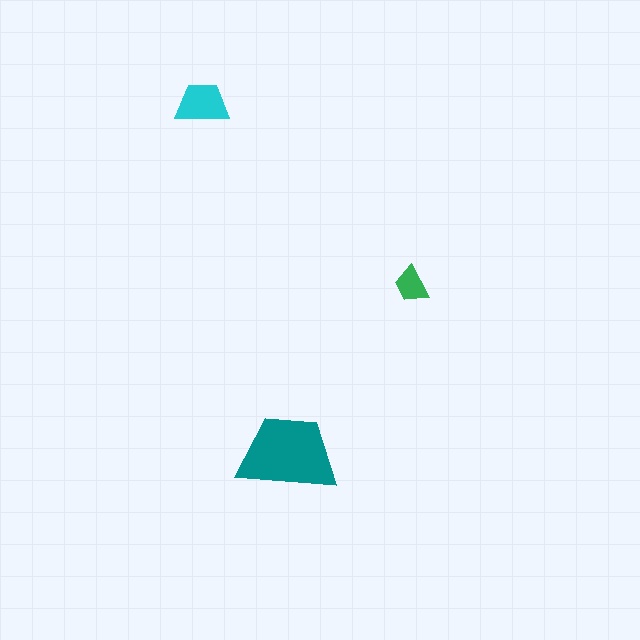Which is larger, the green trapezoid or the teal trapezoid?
The teal one.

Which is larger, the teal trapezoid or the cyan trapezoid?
The teal one.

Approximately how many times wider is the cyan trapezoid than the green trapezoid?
About 1.5 times wider.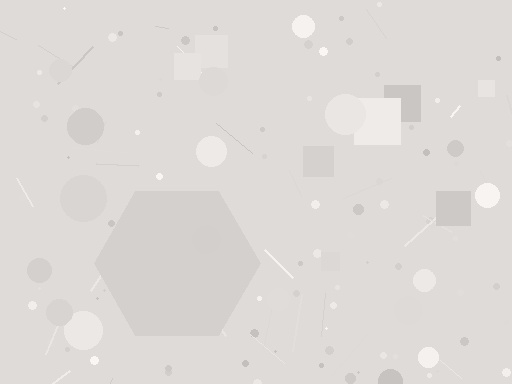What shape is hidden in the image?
A hexagon is hidden in the image.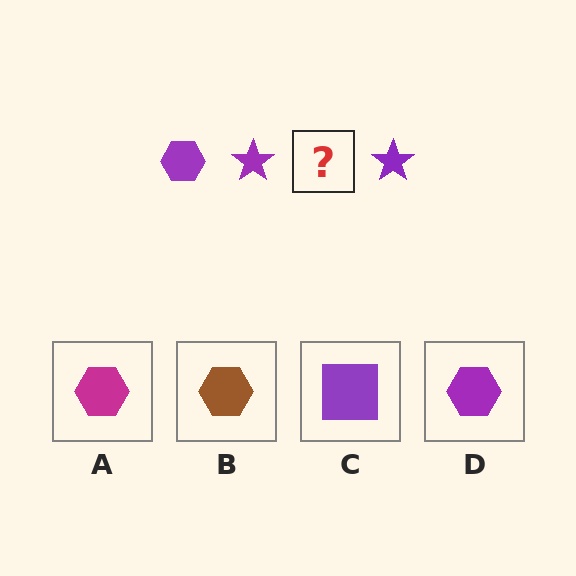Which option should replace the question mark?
Option D.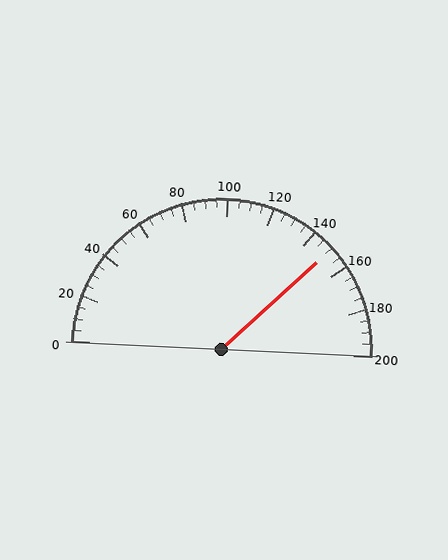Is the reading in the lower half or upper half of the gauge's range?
The reading is in the upper half of the range (0 to 200).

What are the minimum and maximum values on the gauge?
The gauge ranges from 0 to 200.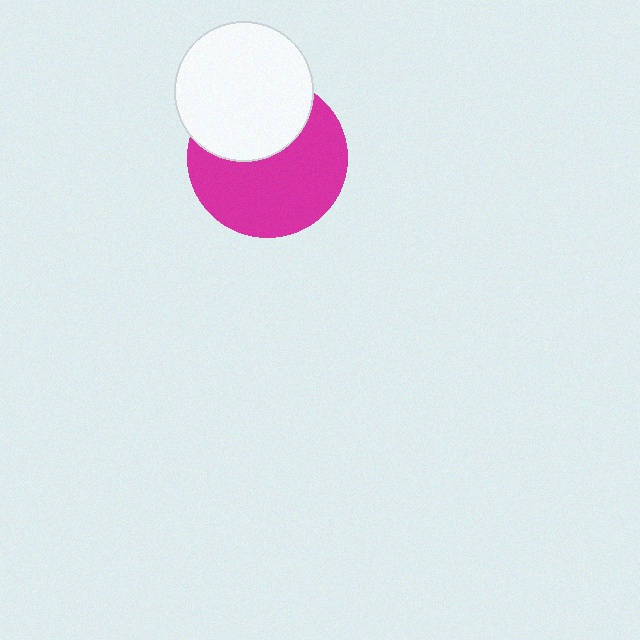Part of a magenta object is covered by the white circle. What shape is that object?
It is a circle.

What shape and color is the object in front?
The object in front is a white circle.